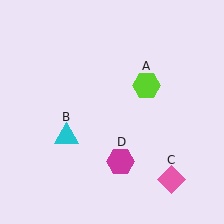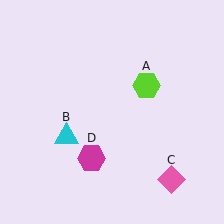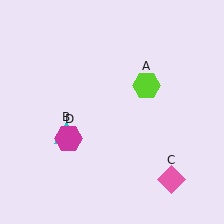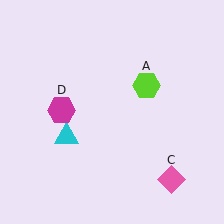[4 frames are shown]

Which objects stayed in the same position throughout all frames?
Lime hexagon (object A) and cyan triangle (object B) and pink diamond (object C) remained stationary.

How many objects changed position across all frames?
1 object changed position: magenta hexagon (object D).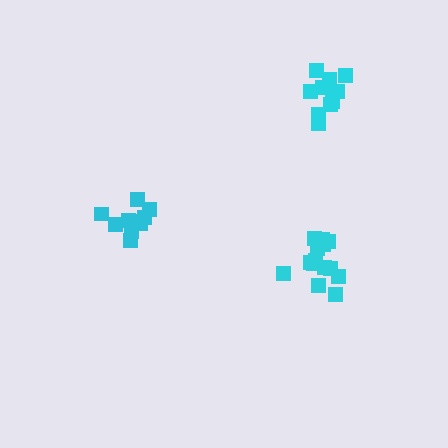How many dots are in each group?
Group 1: 10 dots, Group 2: 10 dots, Group 3: 14 dots (34 total).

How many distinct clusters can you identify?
There are 3 distinct clusters.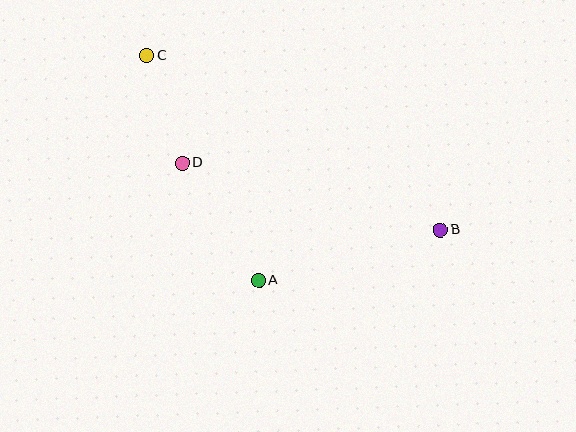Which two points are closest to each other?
Points C and D are closest to each other.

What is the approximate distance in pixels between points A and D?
The distance between A and D is approximately 140 pixels.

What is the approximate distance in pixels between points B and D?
The distance between B and D is approximately 266 pixels.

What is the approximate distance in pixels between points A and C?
The distance between A and C is approximately 251 pixels.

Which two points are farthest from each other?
Points B and C are farthest from each other.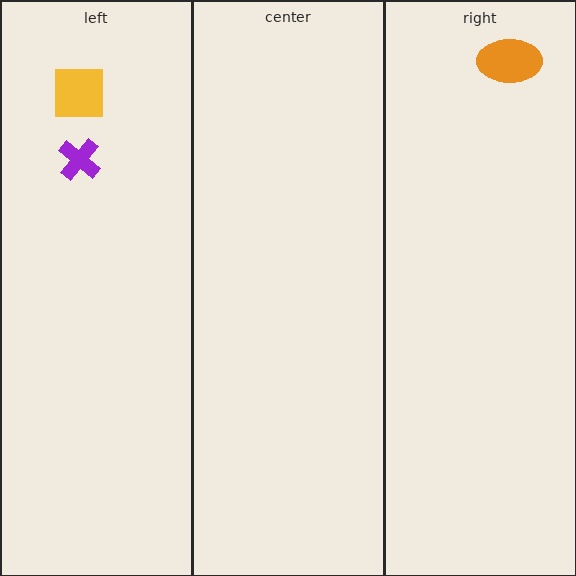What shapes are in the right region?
The orange ellipse.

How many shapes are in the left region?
2.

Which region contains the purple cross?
The left region.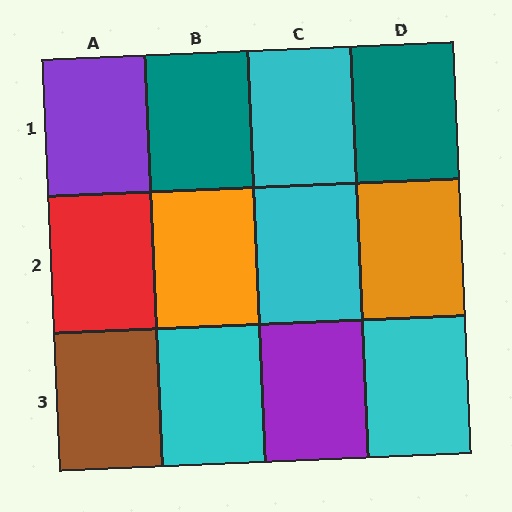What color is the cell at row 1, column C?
Cyan.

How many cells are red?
1 cell is red.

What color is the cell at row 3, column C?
Purple.